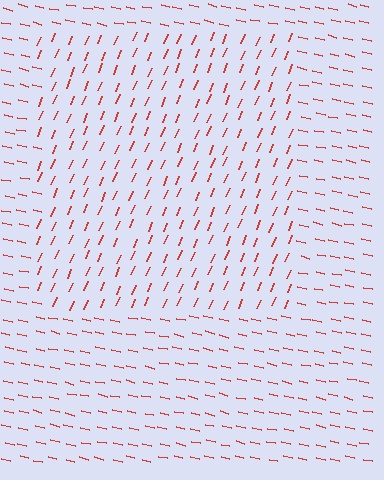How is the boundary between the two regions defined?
The boundary is defined purely by a change in line orientation (approximately 79 degrees difference). All lines are the same color and thickness.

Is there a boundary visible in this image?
Yes, there is a texture boundary formed by a change in line orientation.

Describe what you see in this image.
The image is filled with small red line segments. A rectangle region in the image has lines oriented differently from the surrounding lines, creating a visible texture boundary.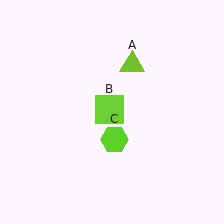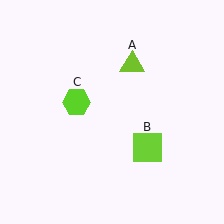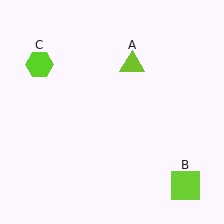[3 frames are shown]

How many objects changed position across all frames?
2 objects changed position: lime square (object B), lime hexagon (object C).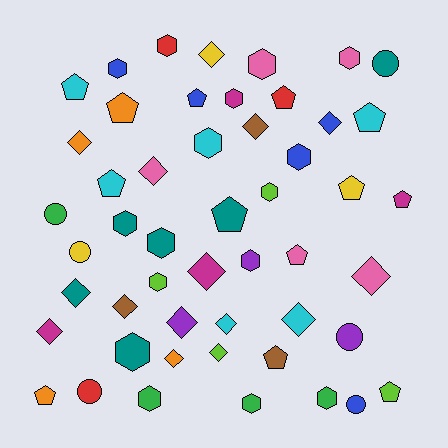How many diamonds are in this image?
There are 15 diamonds.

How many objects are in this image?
There are 50 objects.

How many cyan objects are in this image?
There are 6 cyan objects.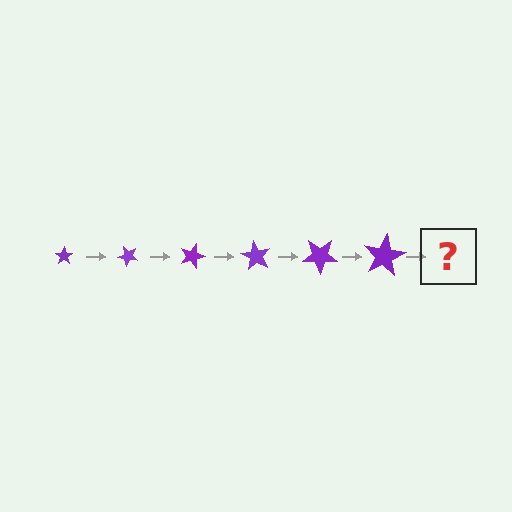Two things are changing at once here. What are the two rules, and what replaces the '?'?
The two rules are that the star grows larger each step and it rotates 45 degrees each step. The '?' should be a star, larger than the previous one and rotated 270 degrees from the start.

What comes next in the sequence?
The next element should be a star, larger than the previous one and rotated 270 degrees from the start.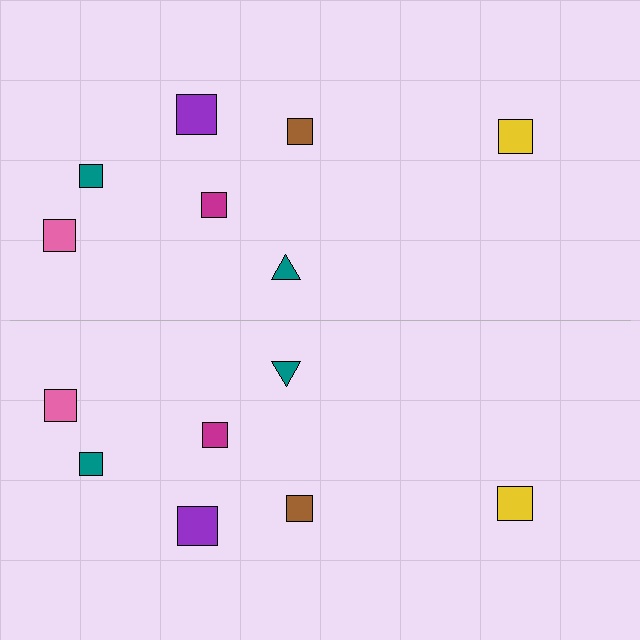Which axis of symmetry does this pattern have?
The pattern has a horizontal axis of symmetry running through the center of the image.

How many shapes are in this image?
There are 14 shapes in this image.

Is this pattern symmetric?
Yes, this pattern has bilateral (reflection) symmetry.